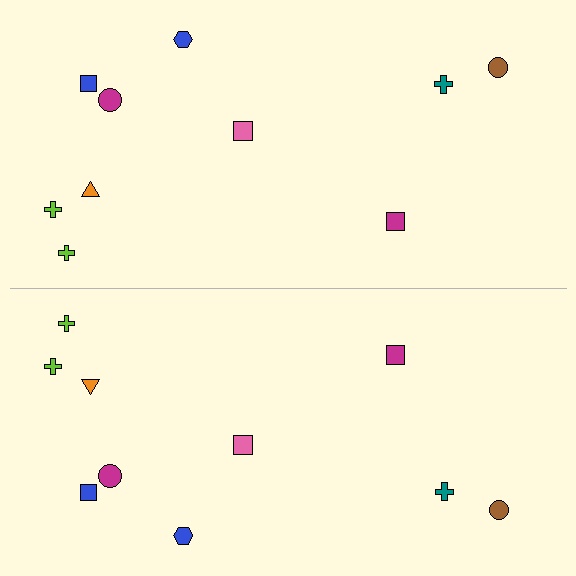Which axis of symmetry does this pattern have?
The pattern has a horizontal axis of symmetry running through the center of the image.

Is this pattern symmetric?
Yes, this pattern has bilateral (reflection) symmetry.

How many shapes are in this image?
There are 20 shapes in this image.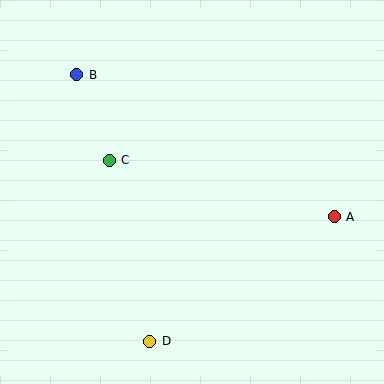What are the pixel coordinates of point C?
Point C is at (109, 160).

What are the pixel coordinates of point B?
Point B is at (77, 75).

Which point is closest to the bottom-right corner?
Point A is closest to the bottom-right corner.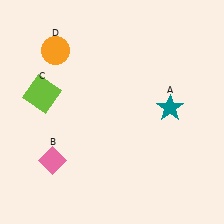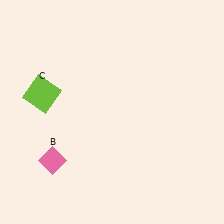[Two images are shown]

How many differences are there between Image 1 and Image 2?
There are 2 differences between the two images.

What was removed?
The orange circle (D), the teal star (A) were removed in Image 2.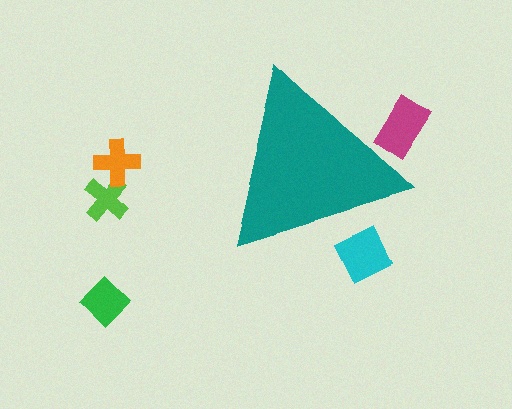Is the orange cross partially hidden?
No, the orange cross is fully visible.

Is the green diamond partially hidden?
No, the green diamond is fully visible.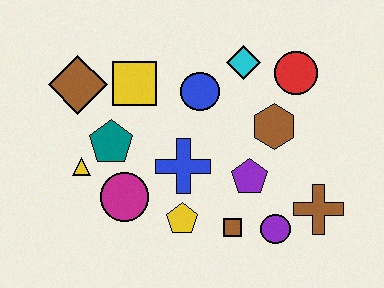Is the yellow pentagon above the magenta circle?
No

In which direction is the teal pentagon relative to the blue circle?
The teal pentagon is to the left of the blue circle.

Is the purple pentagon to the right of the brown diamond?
Yes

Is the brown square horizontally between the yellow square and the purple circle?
Yes